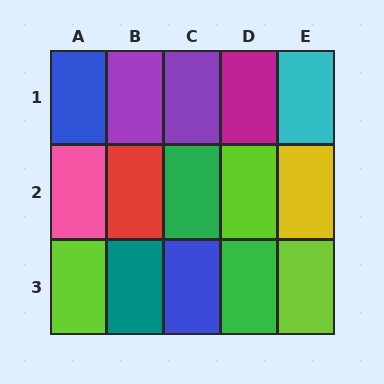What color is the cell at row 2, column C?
Green.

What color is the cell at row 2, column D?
Lime.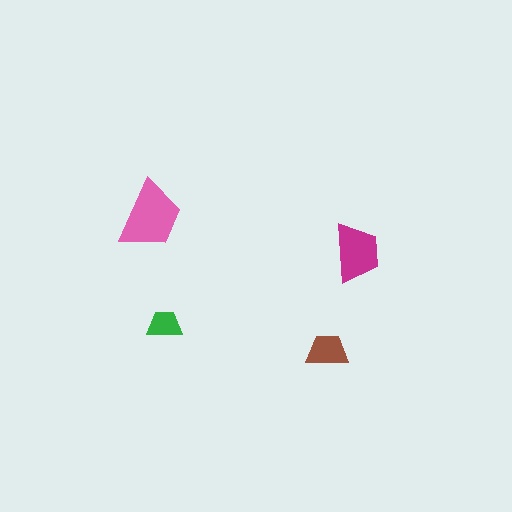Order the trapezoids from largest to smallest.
the pink one, the magenta one, the brown one, the green one.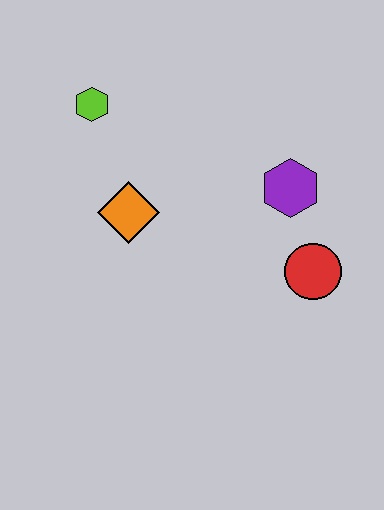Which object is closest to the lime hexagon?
The orange diamond is closest to the lime hexagon.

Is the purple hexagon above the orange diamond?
Yes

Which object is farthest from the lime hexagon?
The red circle is farthest from the lime hexagon.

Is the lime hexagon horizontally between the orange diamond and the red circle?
No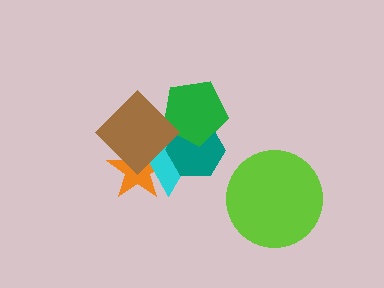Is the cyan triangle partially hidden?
Yes, it is partially covered by another shape.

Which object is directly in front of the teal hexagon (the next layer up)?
The green pentagon is directly in front of the teal hexagon.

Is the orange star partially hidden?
Yes, it is partially covered by another shape.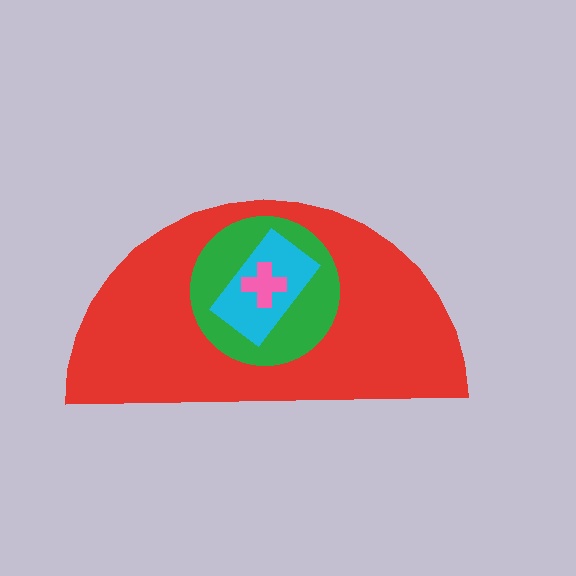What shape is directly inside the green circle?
The cyan rectangle.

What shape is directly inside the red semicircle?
The green circle.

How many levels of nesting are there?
4.